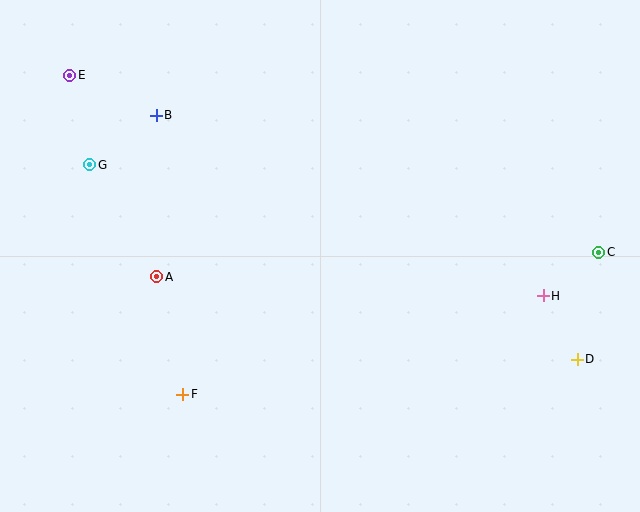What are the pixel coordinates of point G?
Point G is at (90, 165).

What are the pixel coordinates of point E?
Point E is at (70, 75).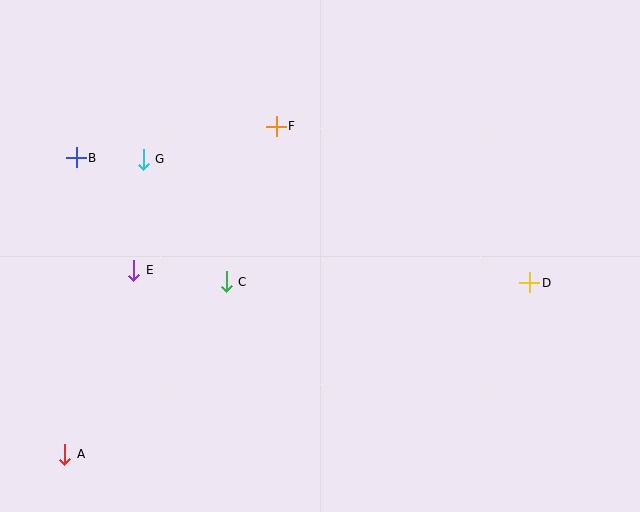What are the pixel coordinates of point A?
Point A is at (65, 454).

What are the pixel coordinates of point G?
Point G is at (143, 159).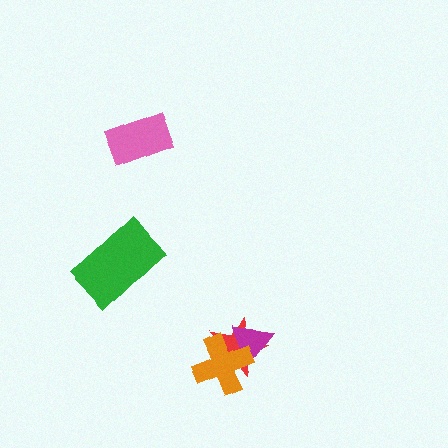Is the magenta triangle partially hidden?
Yes, it is partially covered by another shape.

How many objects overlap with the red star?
2 objects overlap with the red star.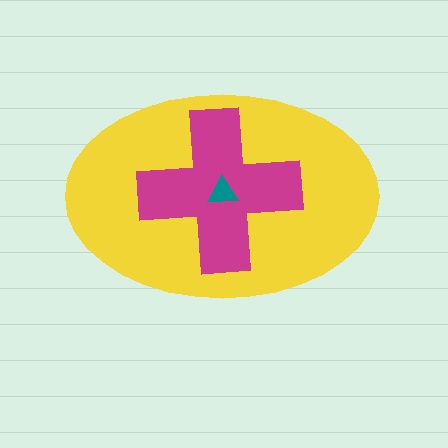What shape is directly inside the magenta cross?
The teal triangle.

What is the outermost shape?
The yellow ellipse.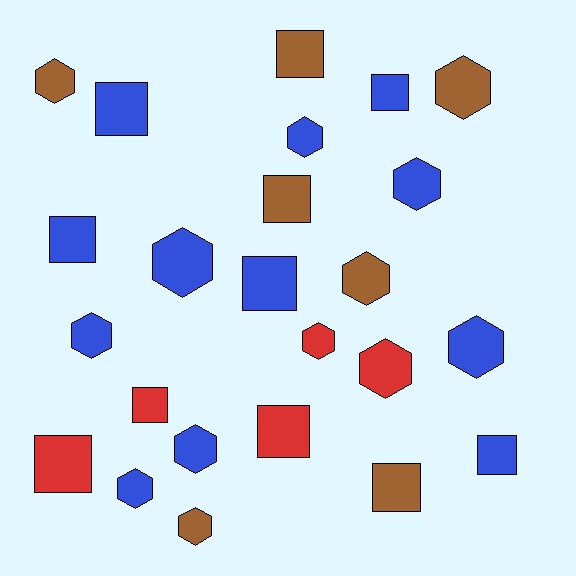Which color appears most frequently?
Blue, with 12 objects.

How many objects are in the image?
There are 24 objects.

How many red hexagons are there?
There are 2 red hexagons.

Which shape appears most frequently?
Hexagon, with 13 objects.